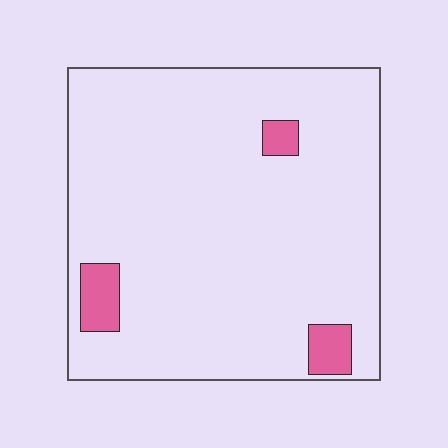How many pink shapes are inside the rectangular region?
3.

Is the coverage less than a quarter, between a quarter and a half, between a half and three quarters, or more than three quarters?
Less than a quarter.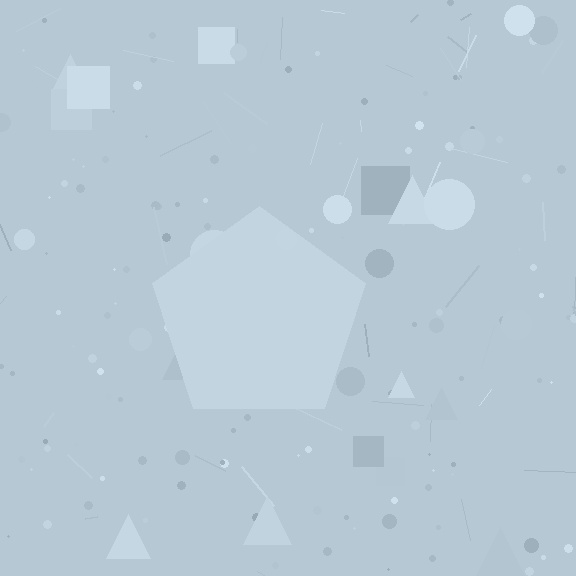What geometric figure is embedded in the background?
A pentagon is embedded in the background.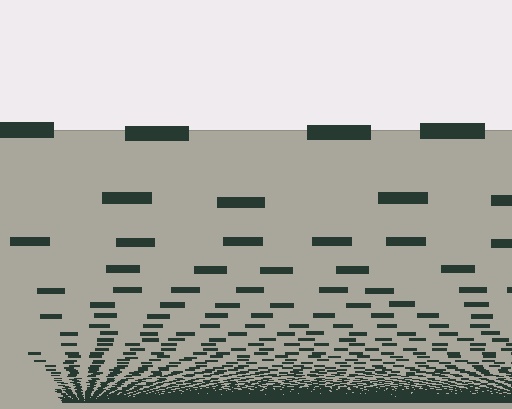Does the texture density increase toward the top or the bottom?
Density increases toward the bottom.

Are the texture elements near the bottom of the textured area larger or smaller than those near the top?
Smaller. The gradient is inverted — elements near the bottom are smaller and denser.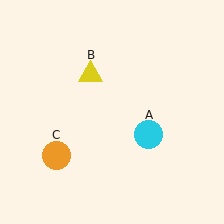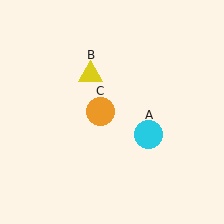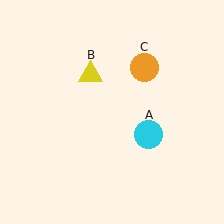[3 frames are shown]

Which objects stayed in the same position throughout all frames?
Cyan circle (object A) and yellow triangle (object B) remained stationary.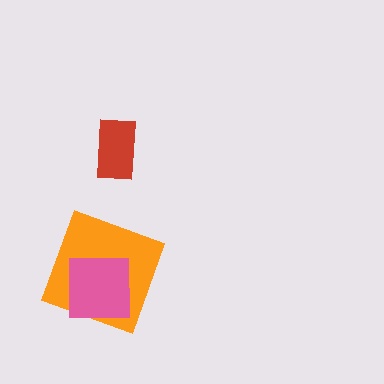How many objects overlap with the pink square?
1 object overlaps with the pink square.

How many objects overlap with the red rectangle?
0 objects overlap with the red rectangle.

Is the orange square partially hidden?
Yes, it is partially covered by another shape.